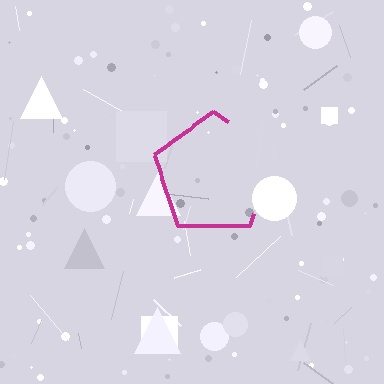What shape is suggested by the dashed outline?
The dashed outline suggests a pentagon.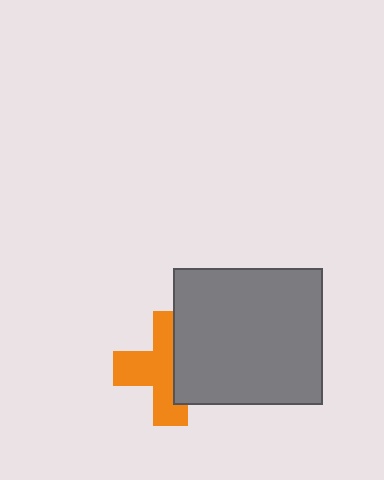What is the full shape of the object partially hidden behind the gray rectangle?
The partially hidden object is an orange cross.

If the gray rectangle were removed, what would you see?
You would see the complete orange cross.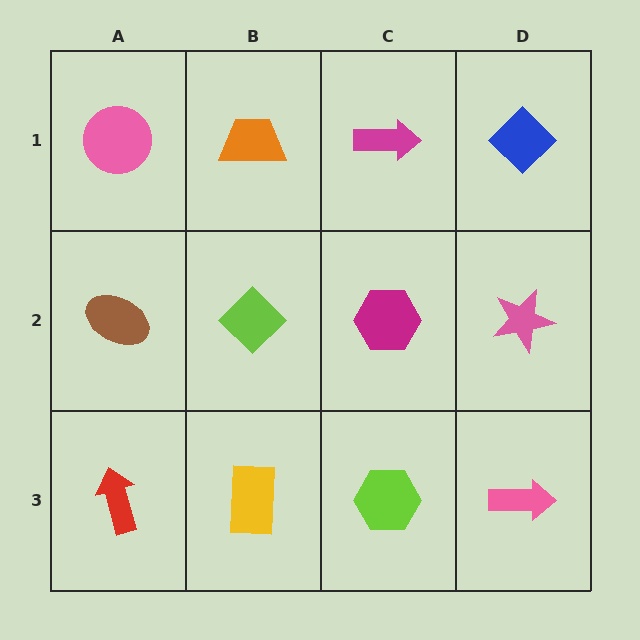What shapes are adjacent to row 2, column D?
A blue diamond (row 1, column D), a pink arrow (row 3, column D), a magenta hexagon (row 2, column C).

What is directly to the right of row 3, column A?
A yellow rectangle.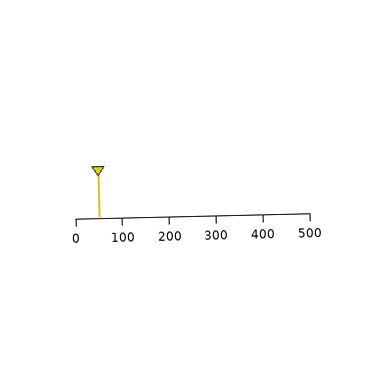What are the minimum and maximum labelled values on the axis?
The axis runs from 0 to 500.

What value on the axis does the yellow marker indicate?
The marker indicates approximately 50.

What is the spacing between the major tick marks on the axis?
The major ticks are spaced 100 apart.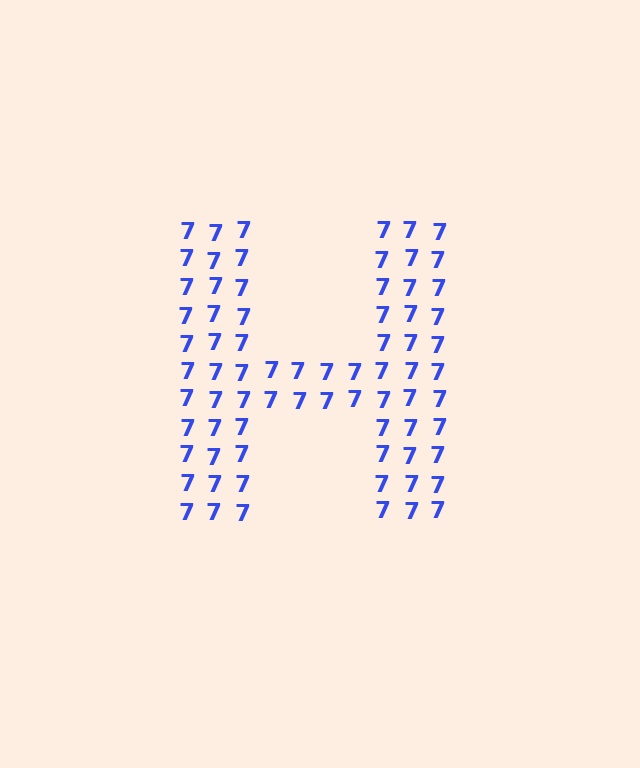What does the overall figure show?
The overall figure shows the letter H.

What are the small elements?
The small elements are digit 7's.